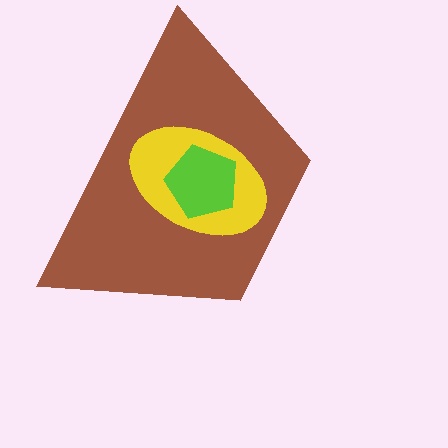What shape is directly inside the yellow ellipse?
The lime pentagon.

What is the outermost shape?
The brown trapezoid.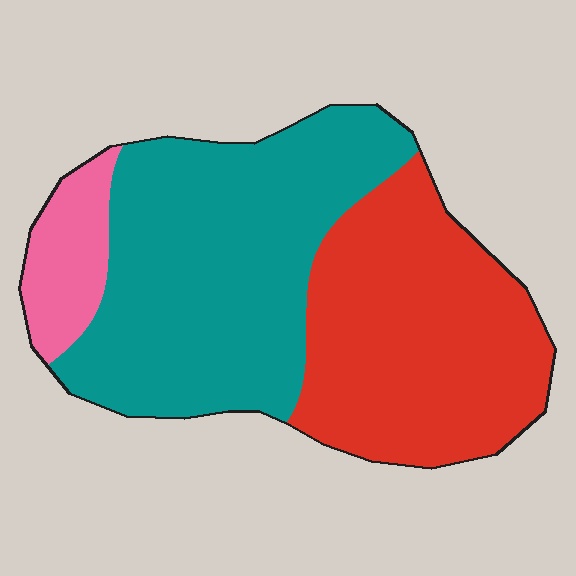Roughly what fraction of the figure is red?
Red takes up about two fifths (2/5) of the figure.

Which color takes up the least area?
Pink, at roughly 10%.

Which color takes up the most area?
Teal, at roughly 50%.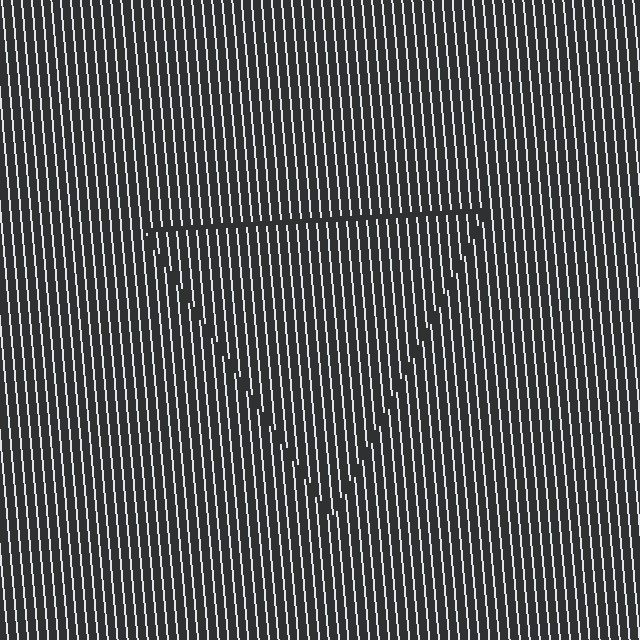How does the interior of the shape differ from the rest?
The interior of the shape contains the same grating, shifted by half a period — the contour is defined by the phase discontinuity where line-ends from the inner and outer gratings abut.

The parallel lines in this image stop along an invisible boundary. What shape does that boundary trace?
An illusory triangle. The interior of the shape contains the same grating, shifted by half a period — the contour is defined by the phase discontinuity where line-ends from the inner and outer gratings abut.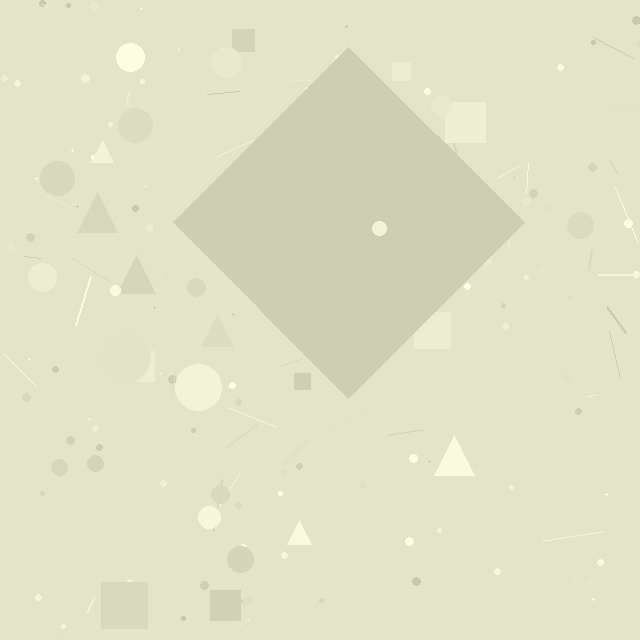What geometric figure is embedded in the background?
A diamond is embedded in the background.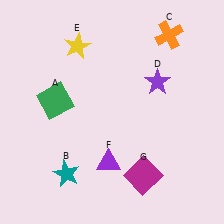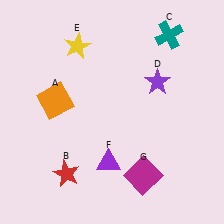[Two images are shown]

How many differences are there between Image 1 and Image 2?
There are 3 differences between the two images.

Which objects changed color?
A changed from green to orange. B changed from teal to red. C changed from orange to teal.